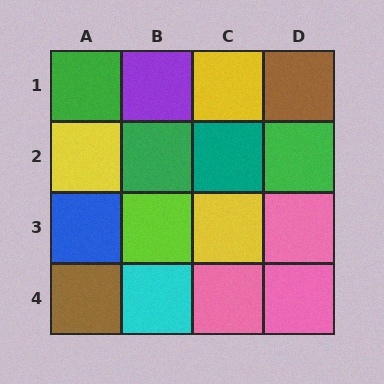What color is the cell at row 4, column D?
Pink.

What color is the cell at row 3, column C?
Yellow.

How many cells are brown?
2 cells are brown.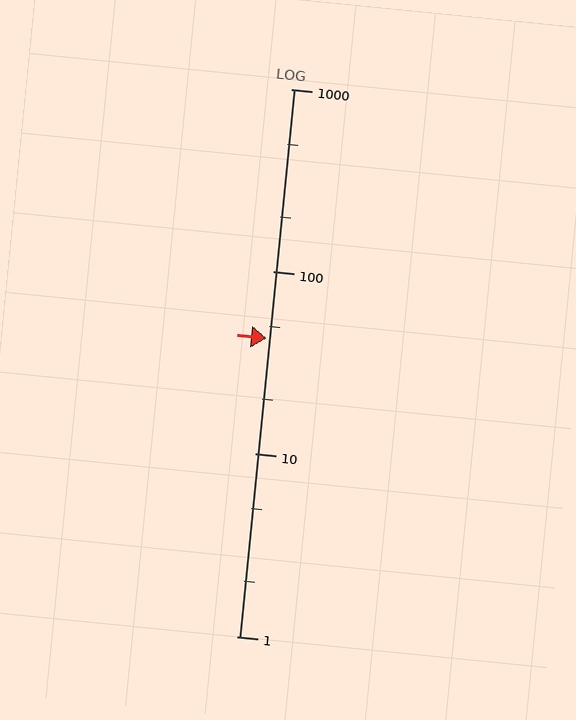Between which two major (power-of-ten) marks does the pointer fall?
The pointer is between 10 and 100.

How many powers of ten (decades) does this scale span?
The scale spans 3 decades, from 1 to 1000.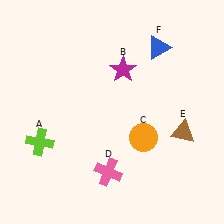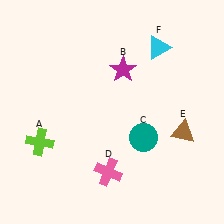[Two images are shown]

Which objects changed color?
C changed from orange to teal. F changed from blue to cyan.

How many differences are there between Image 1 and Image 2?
There are 2 differences between the two images.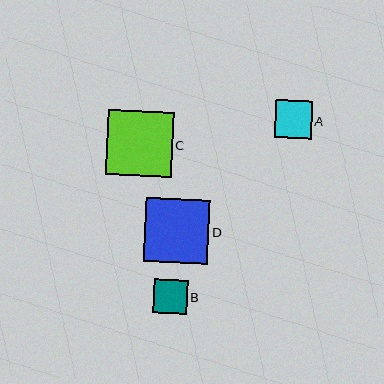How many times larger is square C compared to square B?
Square C is approximately 1.9 times the size of square B.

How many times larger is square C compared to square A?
Square C is approximately 1.8 times the size of square A.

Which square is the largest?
Square C is the largest with a size of approximately 65 pixels.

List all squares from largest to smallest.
From largest to smallest: C, D, A, B.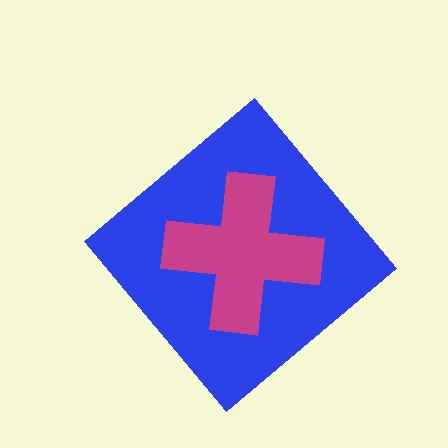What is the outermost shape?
The blue diamond.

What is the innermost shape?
The magenta cross.